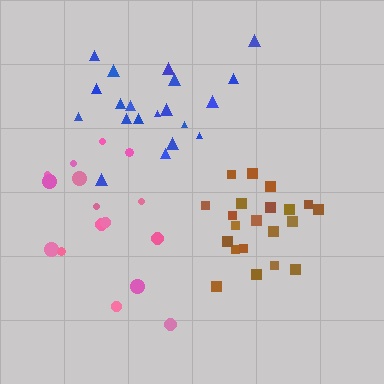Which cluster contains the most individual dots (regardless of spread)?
Brown (21).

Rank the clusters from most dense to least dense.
brown, blue, pink.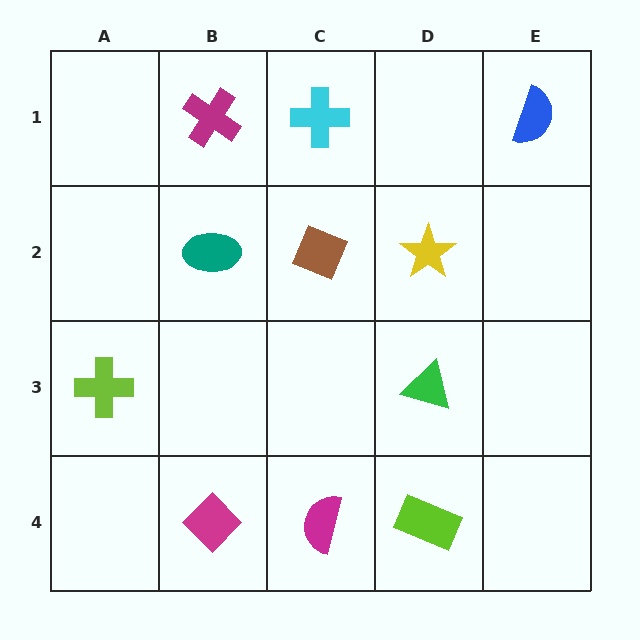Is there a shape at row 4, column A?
No, that cell is empty.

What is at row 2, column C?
A brown diamond.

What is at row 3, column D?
A green triangle.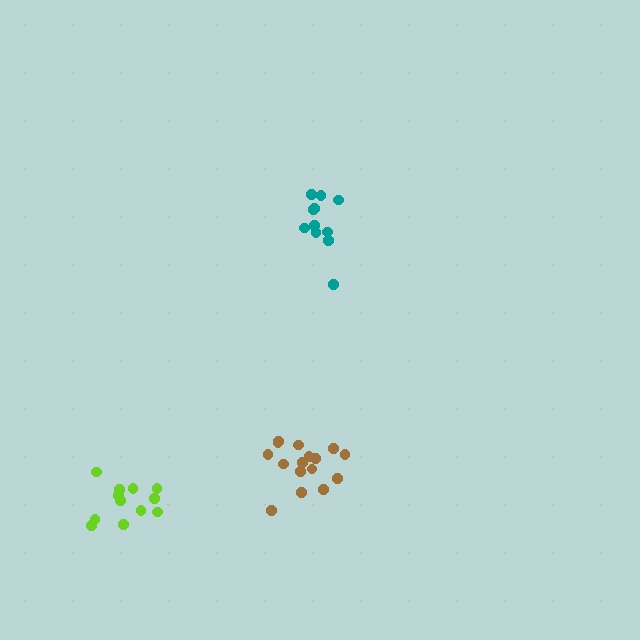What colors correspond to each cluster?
The clusters are colored: teal, lime, brown.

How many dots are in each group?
Group 1: 11 dots, Group 2: 12 dots, Group 3: 16 dots (39 total).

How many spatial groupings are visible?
There are 3 spatial groupings.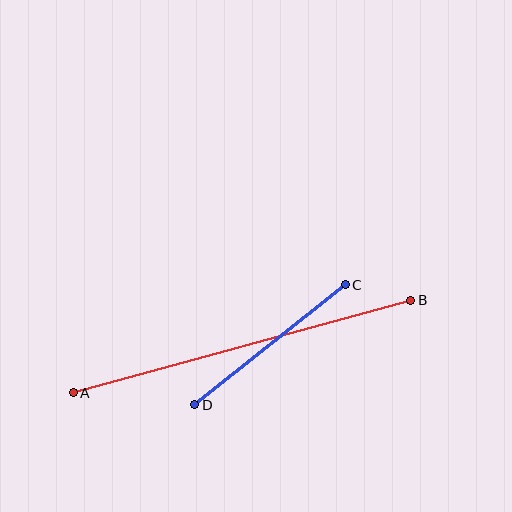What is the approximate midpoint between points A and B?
The midpoint is at approximately (242, 346) pixels.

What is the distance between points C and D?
The distance is approximately 193 pixels.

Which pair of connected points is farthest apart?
Points A and B are farthest apart.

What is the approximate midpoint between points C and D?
The midpoint is at approximately (270, 345) pixels.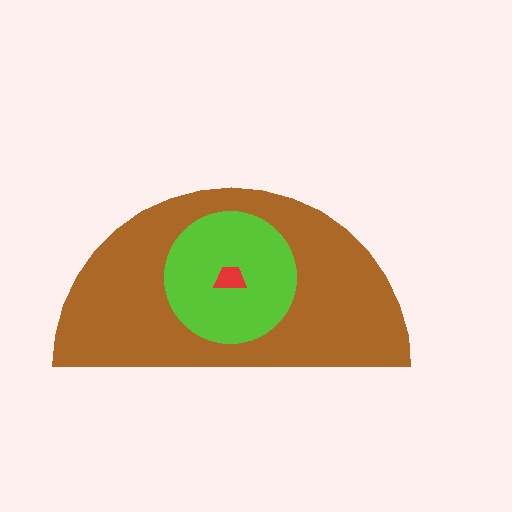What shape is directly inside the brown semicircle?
The lime circle.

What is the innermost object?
The red trapezoid.